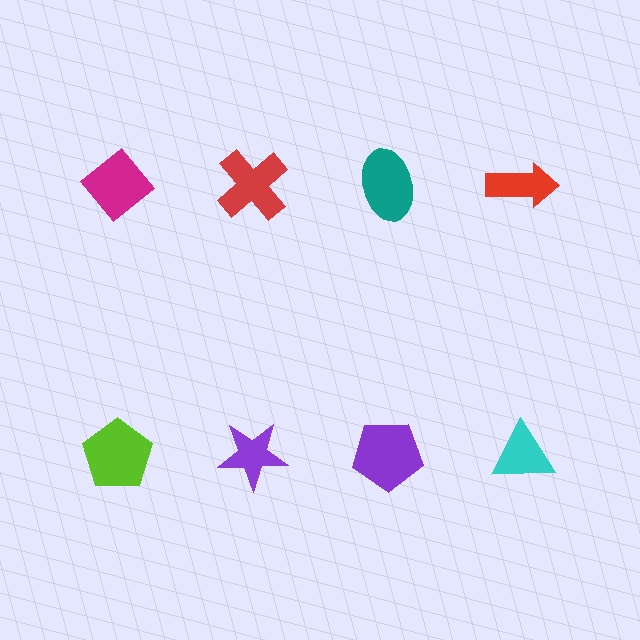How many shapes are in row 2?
4 shapes.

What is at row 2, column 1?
A lime pentagon.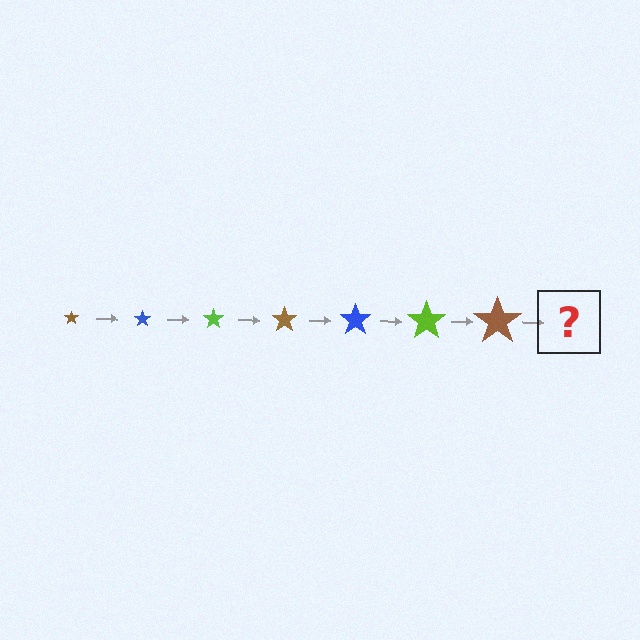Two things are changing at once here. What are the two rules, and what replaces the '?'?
The two rules are that the star grows larger each step and the color cycles through brown, blue, and lime. The '?' should be a blue star, larger than the previous one.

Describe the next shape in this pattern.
It should be a blue star, larger than the previous one.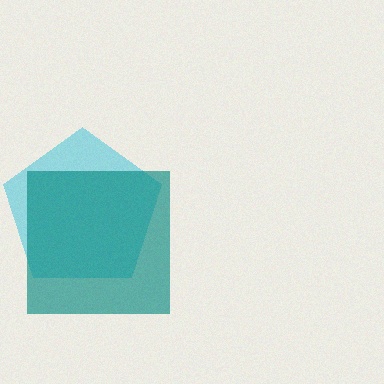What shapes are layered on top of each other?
The layered shapes are: a cyan pentagon, a teal square.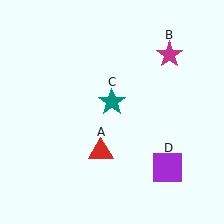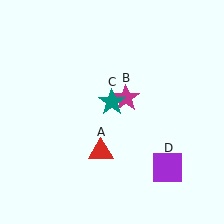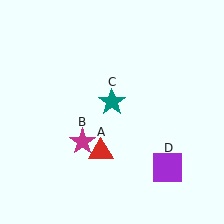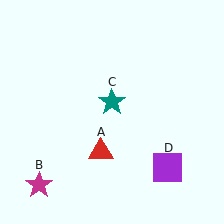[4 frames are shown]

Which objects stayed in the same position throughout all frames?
Red triangle (object A) and teal star (object C) and purple square (object D) remained stationary.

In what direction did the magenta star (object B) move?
The magenta star (object B) moved down and to the left.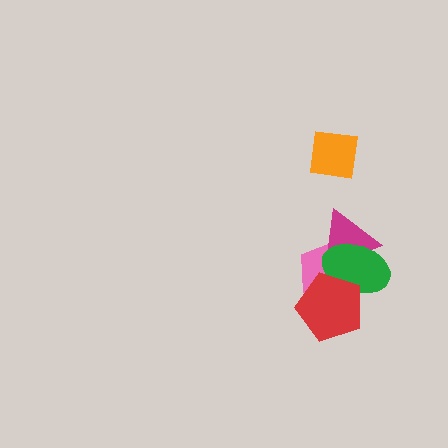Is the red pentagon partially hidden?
No, no other shape covers it.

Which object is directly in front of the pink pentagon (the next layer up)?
The magenta triangle is directly in front of the pink pentagon.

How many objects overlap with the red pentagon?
2 objects overlap with the red pentagon.